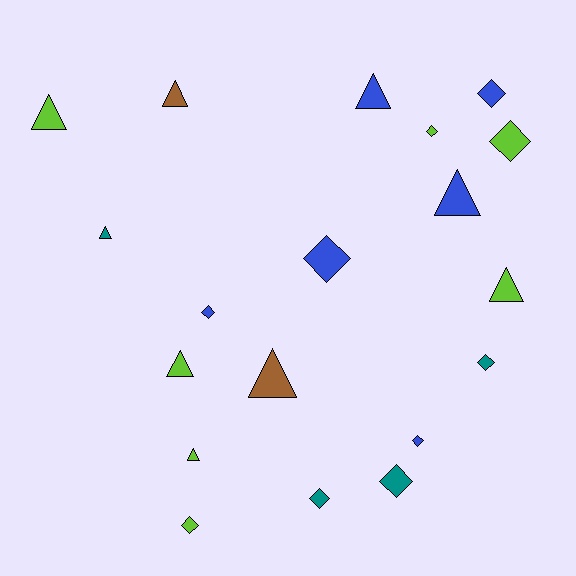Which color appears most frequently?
Lime, with 7 objects.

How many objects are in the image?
There are 19 objects.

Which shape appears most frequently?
Diamond, with 10 objects.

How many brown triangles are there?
There are 2 brown triangles.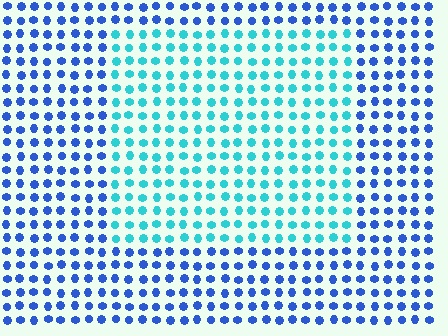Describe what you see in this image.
The image is filled with small blue elements in a uniform arrangement. A rectangle-shaped region is visible where the elements are tinted to a slightly different hue, forming a subtle color boundary.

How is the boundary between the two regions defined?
The boundary is defined purely by a slight shift in hue (about 43 degrees). Spacing, size, and orientation are identical on both sides.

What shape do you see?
I see a rectangle.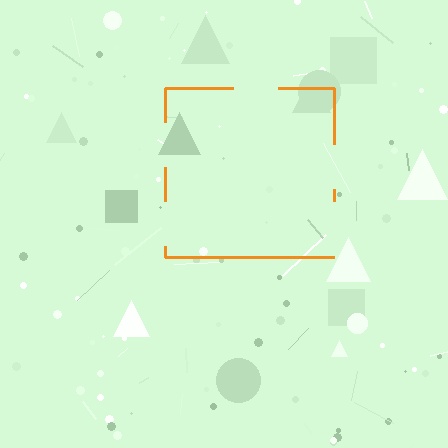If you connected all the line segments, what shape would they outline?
They would outline a square.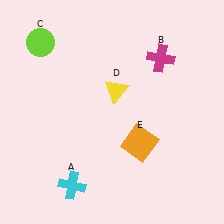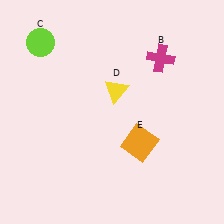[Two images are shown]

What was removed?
The cyan cross (A) was removed in Image 2.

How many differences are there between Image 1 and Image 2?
There is 1 difference between the two images.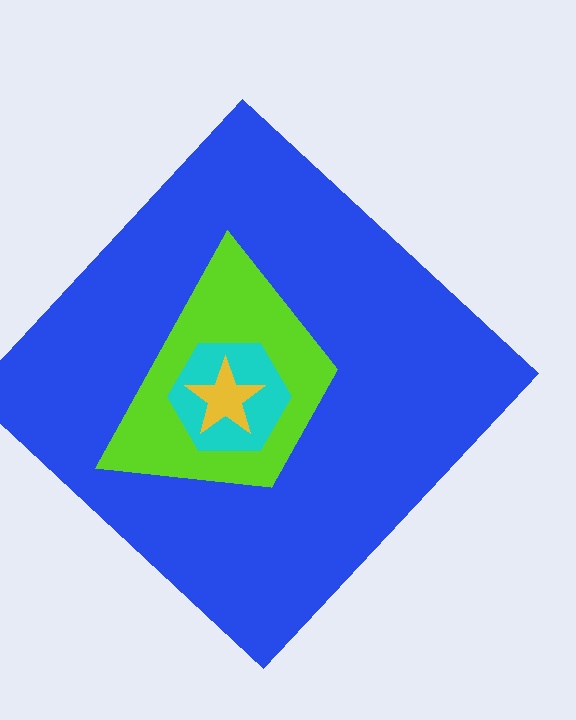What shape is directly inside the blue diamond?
The lime trapezoid.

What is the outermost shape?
The blue diamond.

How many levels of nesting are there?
4.